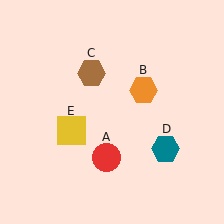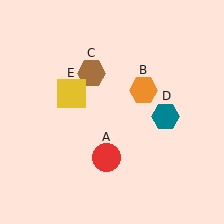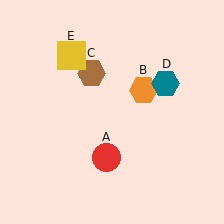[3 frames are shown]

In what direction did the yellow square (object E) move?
The yellow square (object E) moved up.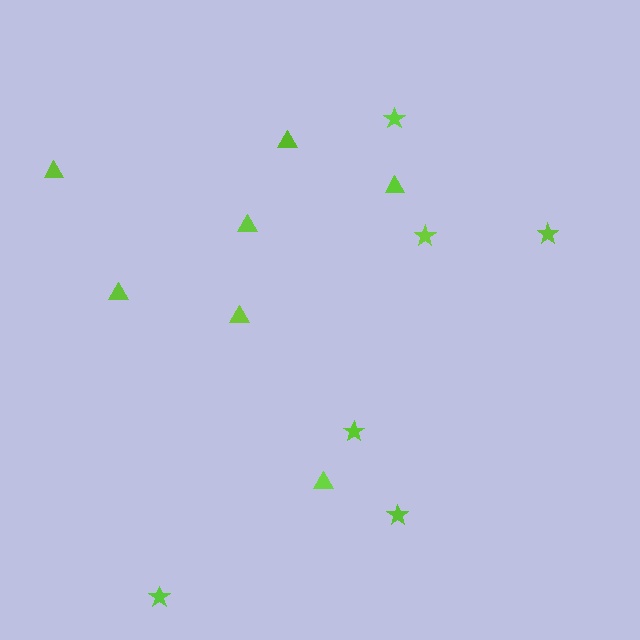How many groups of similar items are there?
There are 2 groups: one group of triangles (7) and one group of stars (6).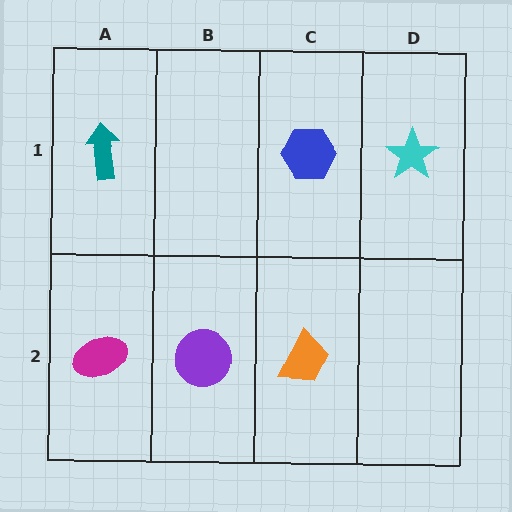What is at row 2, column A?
A magenta ellipse.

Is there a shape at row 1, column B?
No, that cell is empty.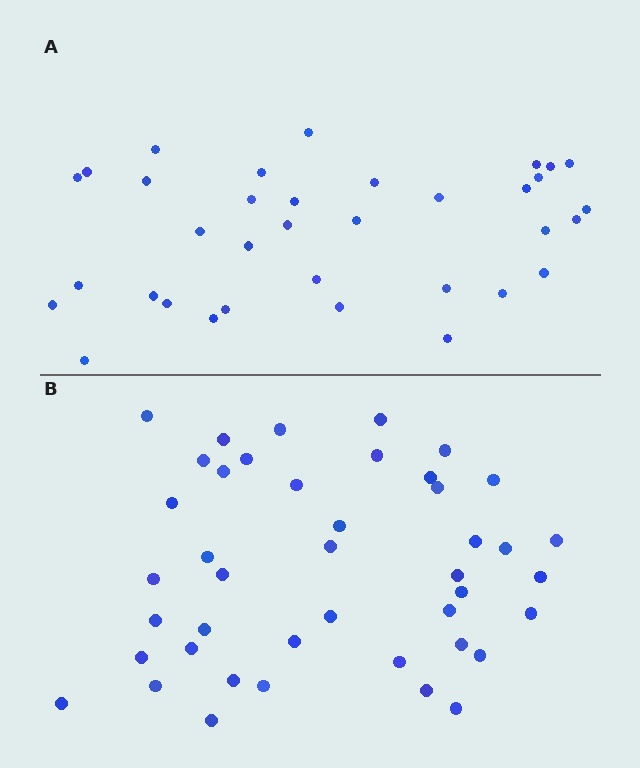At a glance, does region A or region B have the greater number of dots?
Region B (the bottom region) has more dots.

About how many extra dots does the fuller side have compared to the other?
Region B has roughly 8 or so more dots than region A.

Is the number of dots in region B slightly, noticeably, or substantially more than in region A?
Region B has only slightly more — the two regions are fairly close. The ratio is roughly 1.2 to 1.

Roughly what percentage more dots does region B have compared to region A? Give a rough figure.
About 25% more.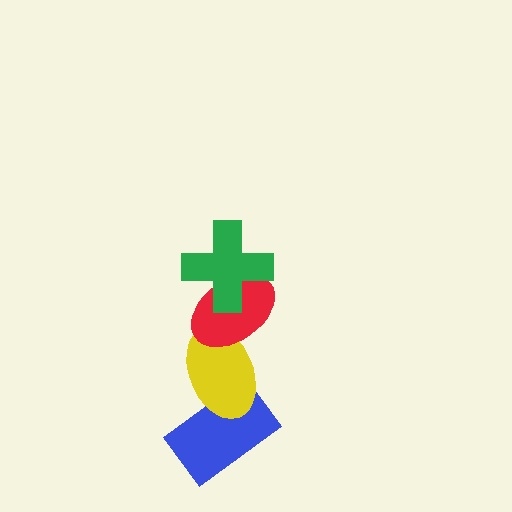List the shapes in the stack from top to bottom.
From top to bottom: the green cross, the red ellipse, the yellow ellipse, the blue rectangle.